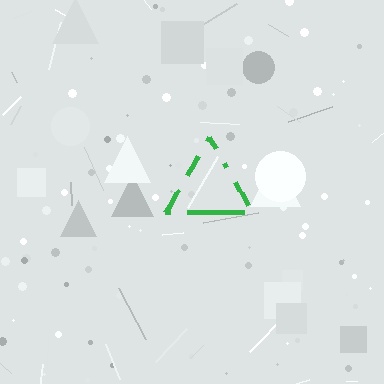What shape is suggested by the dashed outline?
The dashed outline suggests a triangle.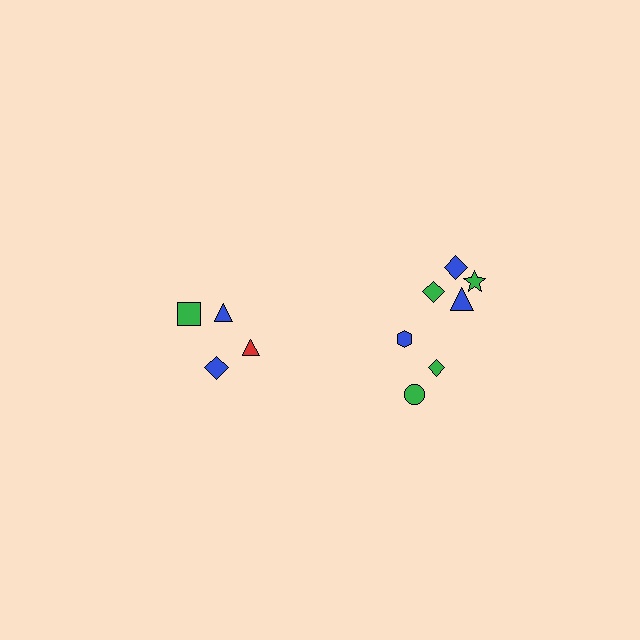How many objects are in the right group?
There are 7 objects.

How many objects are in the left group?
There are 4 objects.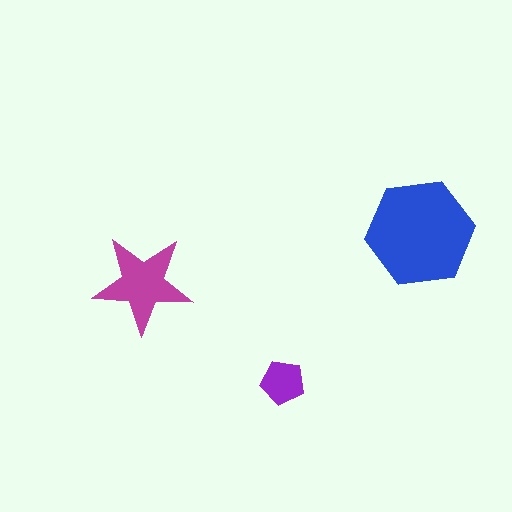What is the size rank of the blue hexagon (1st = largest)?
1st.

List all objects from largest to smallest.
The blue hexagon, the magenta star, the purple pentagon.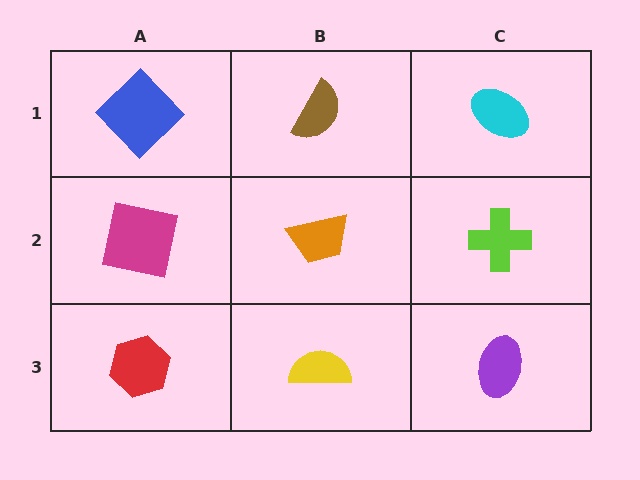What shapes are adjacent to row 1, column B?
An orange trapezoid (row 2, column B), a blue diamond (row 1, column A), a cyan ellipse (row 1, column C).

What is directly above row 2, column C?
A cyan ellipse.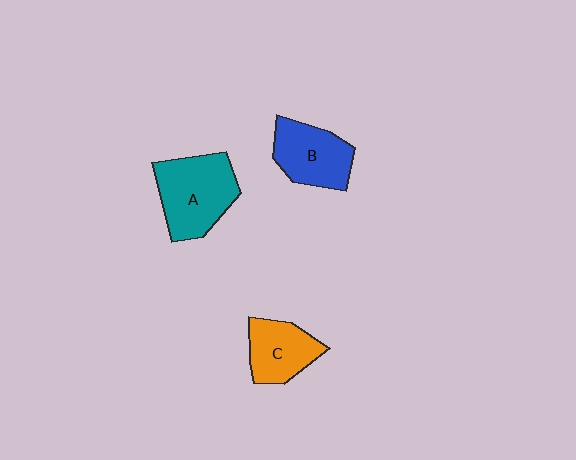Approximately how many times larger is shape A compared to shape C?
Approximately 1.5 times.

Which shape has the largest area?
Shape A (teal).